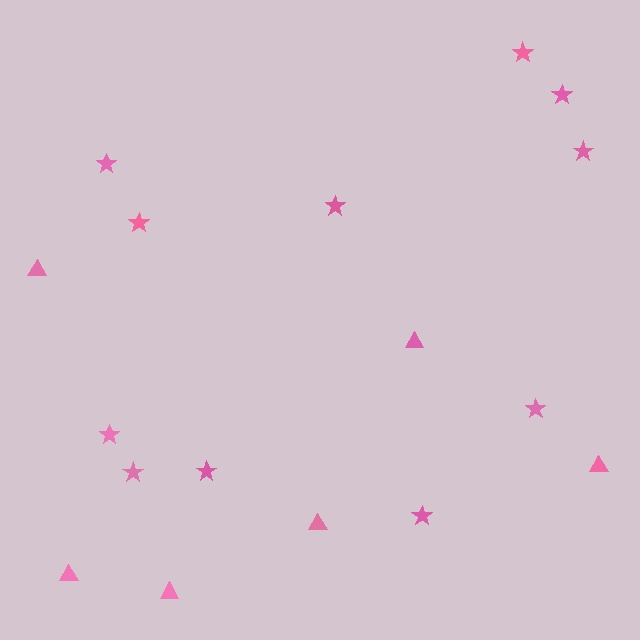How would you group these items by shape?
There are 2 groups: one group of stars (11) and one group of triangles (6).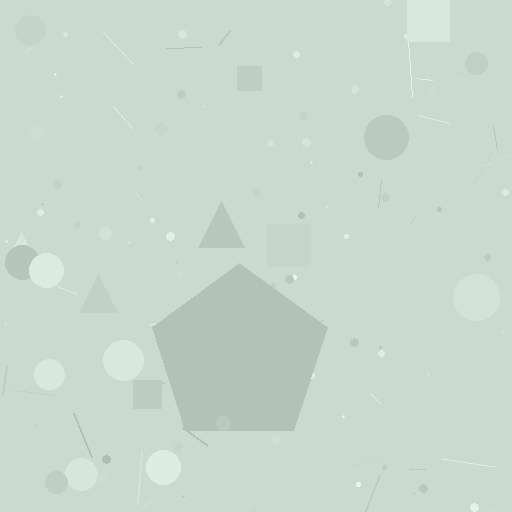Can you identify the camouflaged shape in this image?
The camouflaged shape is a pentagon.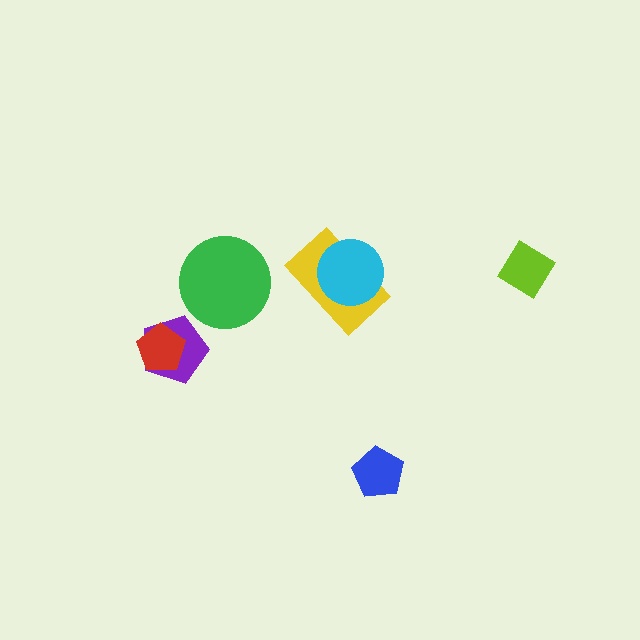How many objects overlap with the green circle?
0 objects overlap with the green circle.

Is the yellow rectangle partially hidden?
Yes, it is partially covered by another shape.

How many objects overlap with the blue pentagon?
0 objects overlap with the blue pentagon.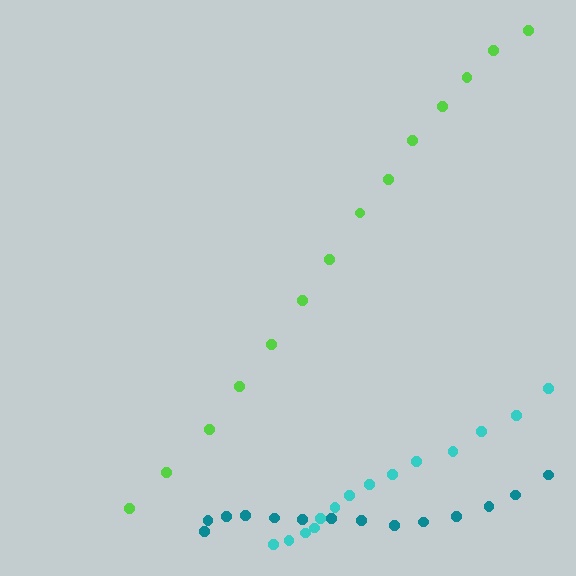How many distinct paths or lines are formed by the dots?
There are 3 distinct paths.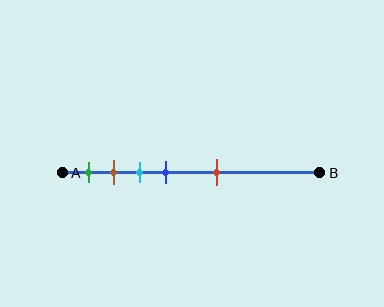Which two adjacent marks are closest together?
The brown and cyan marks are the closest adjacent pair.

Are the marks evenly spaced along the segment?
No, the marks are not evenly spaced.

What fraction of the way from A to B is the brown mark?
The brown mark is approximately 20% (0.2) of the way from A to B.